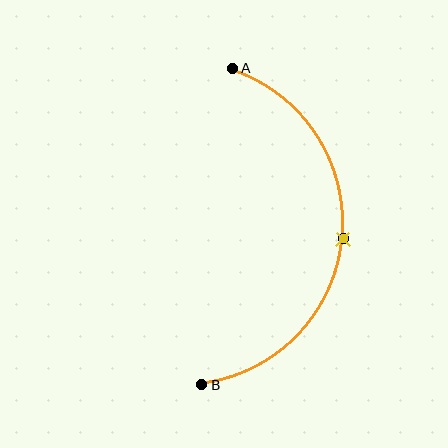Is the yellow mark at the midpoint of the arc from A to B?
Yes. The yellow mark lies on the arc at equal arc-length from both A and B — it is the arc midpoint.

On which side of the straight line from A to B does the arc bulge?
The arc bulges to the right of the straight line connecting A and B.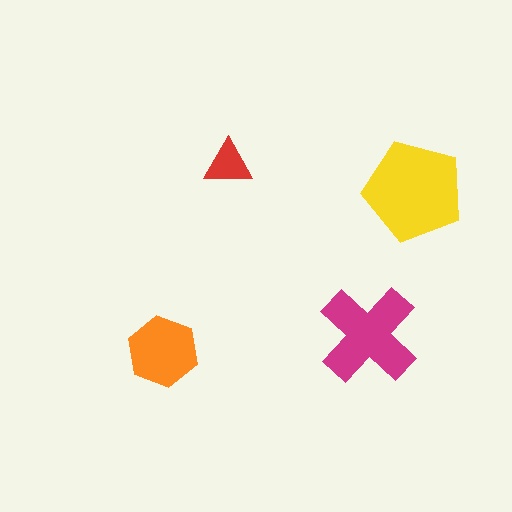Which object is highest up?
The red triangle is topmost.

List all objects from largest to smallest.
The yellow pentagon, the magenta cross, the orange hexagon, the red triangle.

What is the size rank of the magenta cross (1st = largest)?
2nd.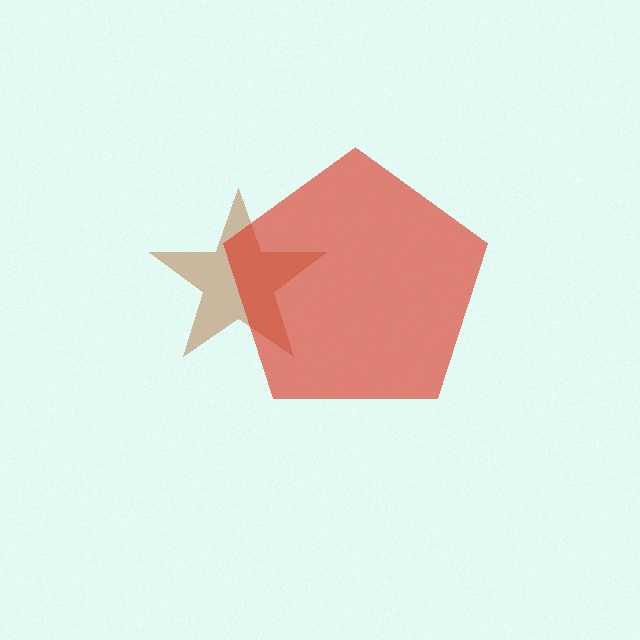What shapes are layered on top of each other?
The layered shapes are: a brown star, a red pentagon.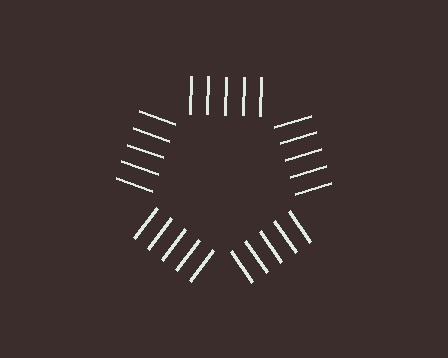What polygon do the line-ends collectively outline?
An illusory pentagon — the line segments terminate on its edges but no continuous stroke is drawn.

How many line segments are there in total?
25 — 5 along each of the 5 edges.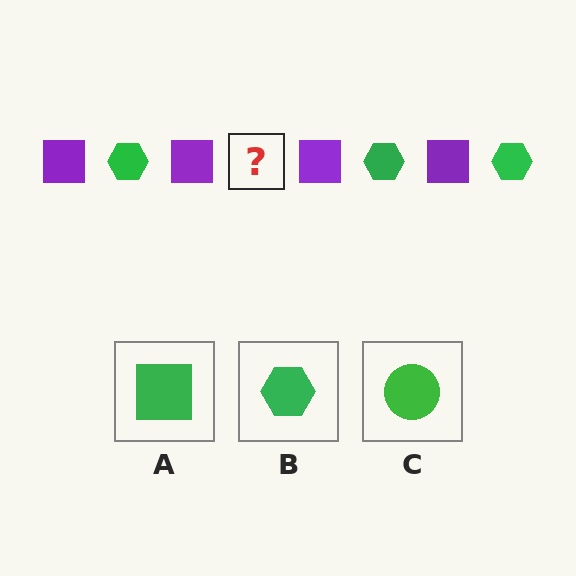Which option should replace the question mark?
Option B.